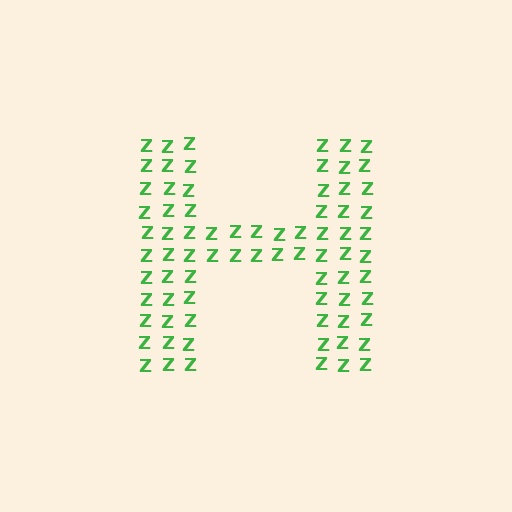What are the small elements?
The small elements are letter Z's.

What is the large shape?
The large shape is the letter H.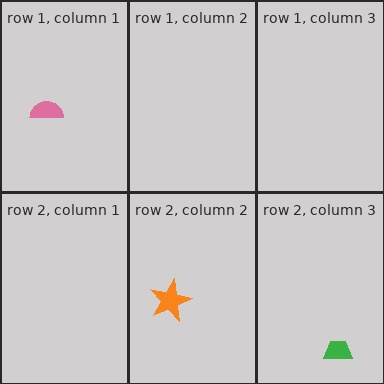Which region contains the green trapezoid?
The row 2, column 3 region.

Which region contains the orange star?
The row 2, column 2 region.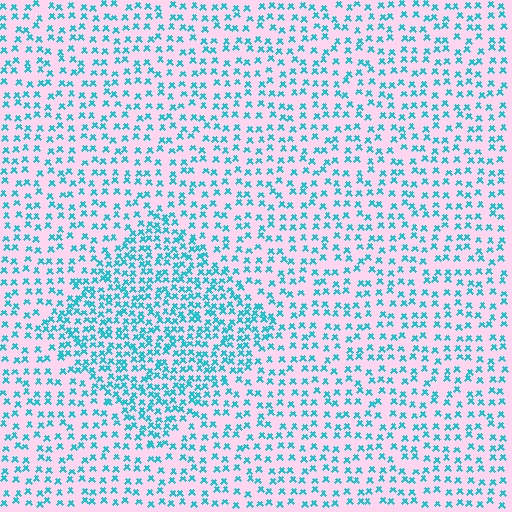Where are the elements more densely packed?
The elements are more densely packed inside the diamond boundary.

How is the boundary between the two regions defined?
The boundary is defined by a change in element density (approximately 1.9x ratio). All elements are the same color, size, and shape.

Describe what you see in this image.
The image contains small cyan elements arranged at two different densities. A diamond-shaped region is visible where the elements are more densely packed than the surrounding area.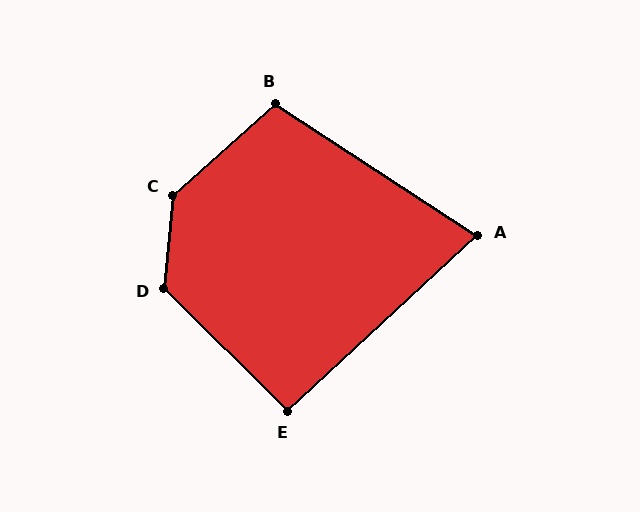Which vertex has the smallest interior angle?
A, at approximately 76 degrees.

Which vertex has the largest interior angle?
C, at approximately 137 degrees.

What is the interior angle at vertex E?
Approximately 92 degrees (approximately right).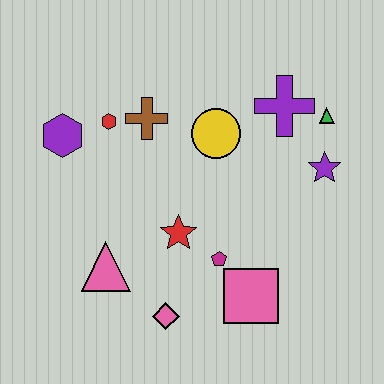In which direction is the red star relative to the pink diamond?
The red star is above the pink diamond.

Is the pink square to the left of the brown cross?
No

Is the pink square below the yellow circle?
Yes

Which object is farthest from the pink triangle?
The green triangle is farthest from the pink triangle.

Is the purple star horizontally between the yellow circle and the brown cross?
No